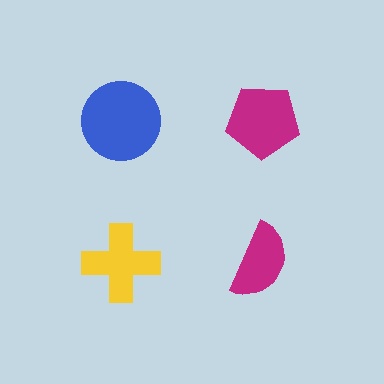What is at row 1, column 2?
A magenta pentagon.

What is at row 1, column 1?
A blue circle.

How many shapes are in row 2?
2 shapes.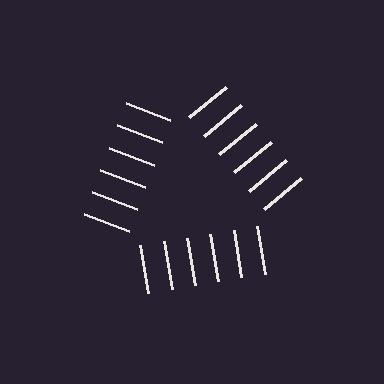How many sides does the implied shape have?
3 sides — the line-ends trace a triangle.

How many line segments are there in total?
18 — 6 along each of the 3 edges.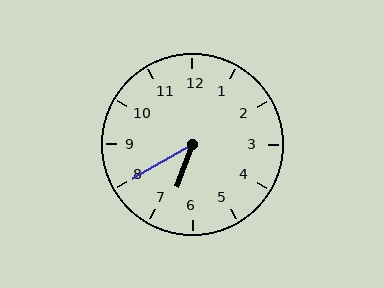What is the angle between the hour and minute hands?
Approximately 40 degrees.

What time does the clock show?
6:40.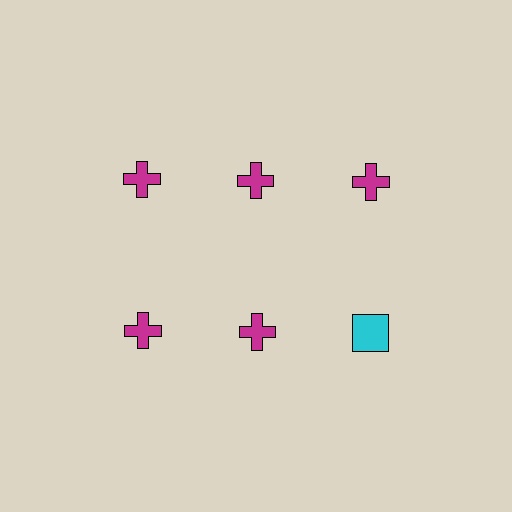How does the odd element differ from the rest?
It differs in both color (cyan instead of magenta) and shape (square instead of cross).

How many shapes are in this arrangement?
There are 6 shapes arranged in a grid pattern.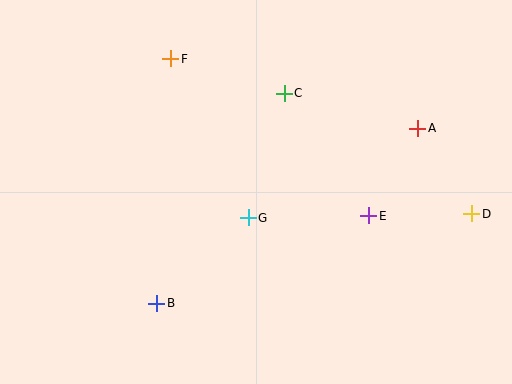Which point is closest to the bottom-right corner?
Point D is closest to the bottom-right corner.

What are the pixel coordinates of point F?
Point F is at (171, 59).